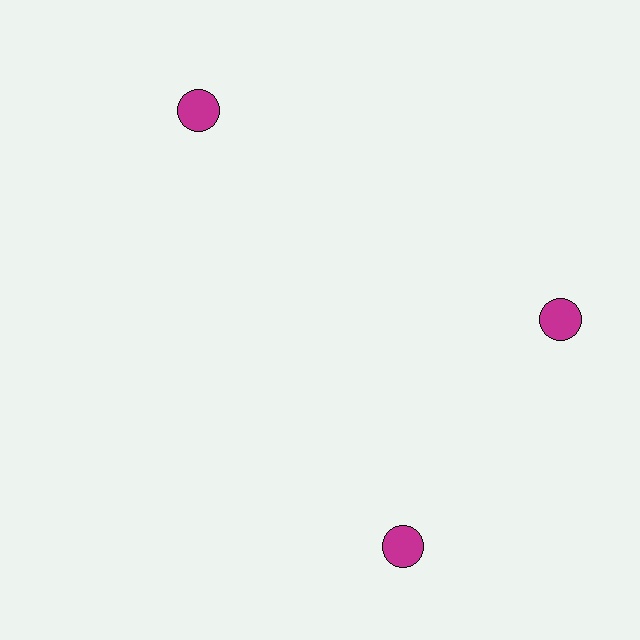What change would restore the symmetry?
The symmetry would be restored by rotating it back into even spacing with its neighbors so that all 3 circles sit at equal angles and equal distance from the center.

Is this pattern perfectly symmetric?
No. The 3 magenta circles are arranged in a ring, but one element near the 7 o'clock position is rotated out of alignment along the ring, breaking the 3-fold rotational symmetry.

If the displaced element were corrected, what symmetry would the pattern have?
It would have 3-fold rotational symmetry — the pattern would map onto itself every 120 degrees.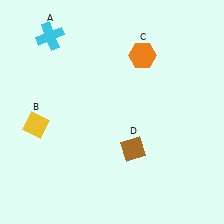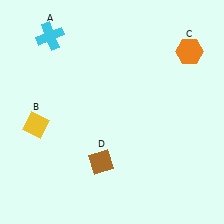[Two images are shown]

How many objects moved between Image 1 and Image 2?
2 objects moved between the two images.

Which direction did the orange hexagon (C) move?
The orange hexagon (C) moved right.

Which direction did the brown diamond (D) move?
The brown diamond (D) moved left.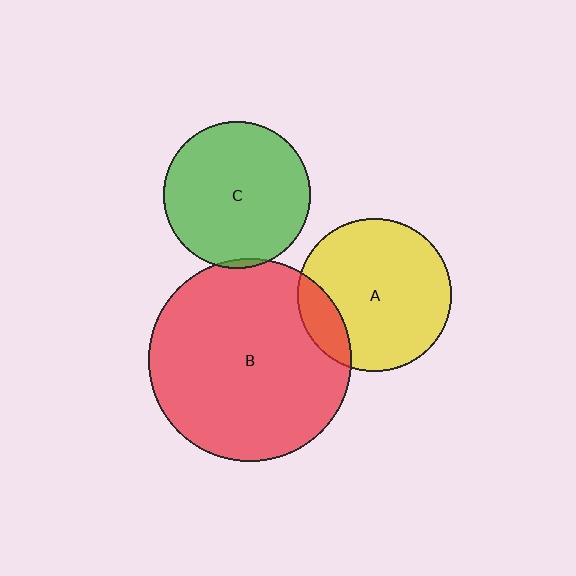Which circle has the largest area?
Circle B (red).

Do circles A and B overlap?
Yes.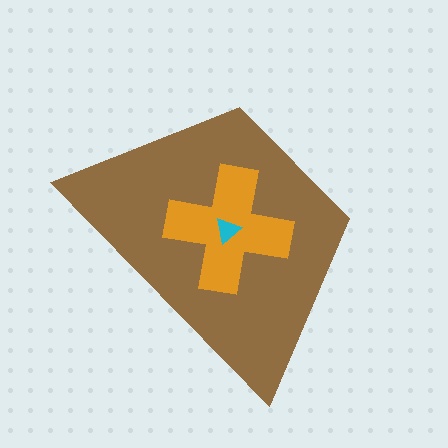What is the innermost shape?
The cyan triangle.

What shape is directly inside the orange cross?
The cyan triangle.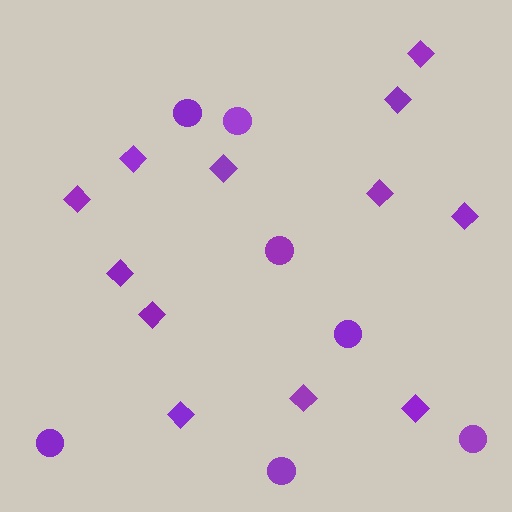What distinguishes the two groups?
There are 2 groups: one group of diamonds (12) and one group of circles (7).